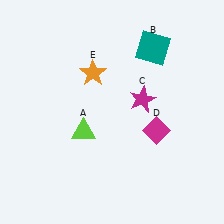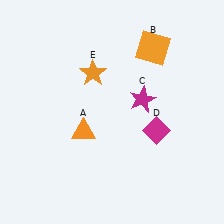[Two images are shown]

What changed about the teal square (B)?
In Image 1, B is teal. In Image 2, it changed to orange.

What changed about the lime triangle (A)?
In Image 1, A is lime. In Image 2, it changed to orange.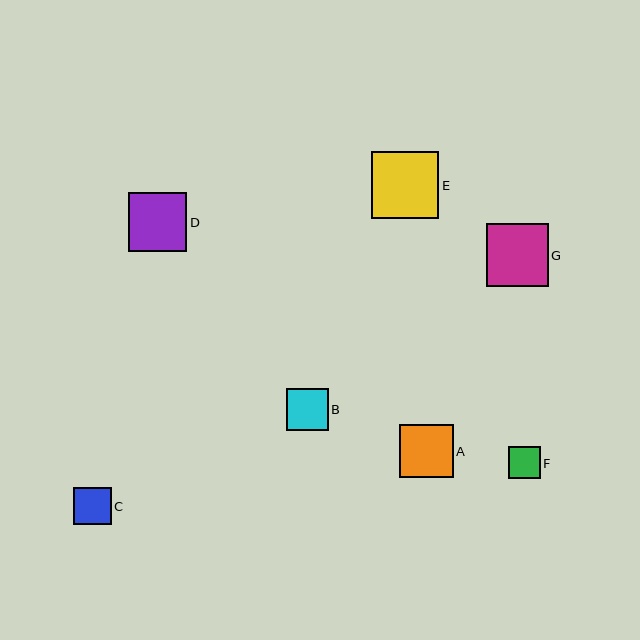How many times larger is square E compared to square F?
Square E is approximately 2.1 times the size of square F.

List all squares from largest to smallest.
From largest to smallest: E, G, D, A, B, C, F.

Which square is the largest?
Square E is the largest with a size of approximately 67 pixels.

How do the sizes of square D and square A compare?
Square D and square A are approximately the same size.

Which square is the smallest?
Square F is the smallest with a size of approximately 31 pixels.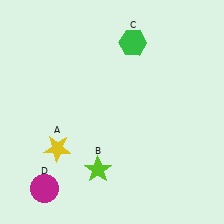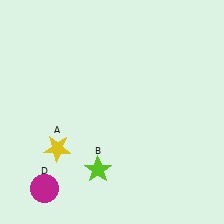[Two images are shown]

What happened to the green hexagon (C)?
The green hexagon (C) was removed in Image 2. It was in the top-right area of Image 1.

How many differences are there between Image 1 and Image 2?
There is 1 difference between the two images.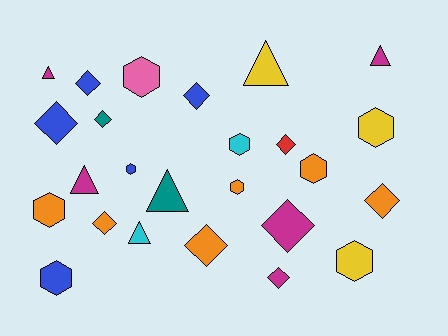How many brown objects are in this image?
There are no brown objects.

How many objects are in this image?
There are 25 objects.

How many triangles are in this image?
There are 6 triangles.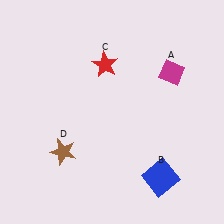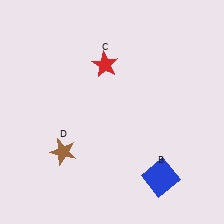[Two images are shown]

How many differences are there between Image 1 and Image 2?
There is 1 difference between the two images.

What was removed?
The magenta diamond (A) was removed in Image 2.